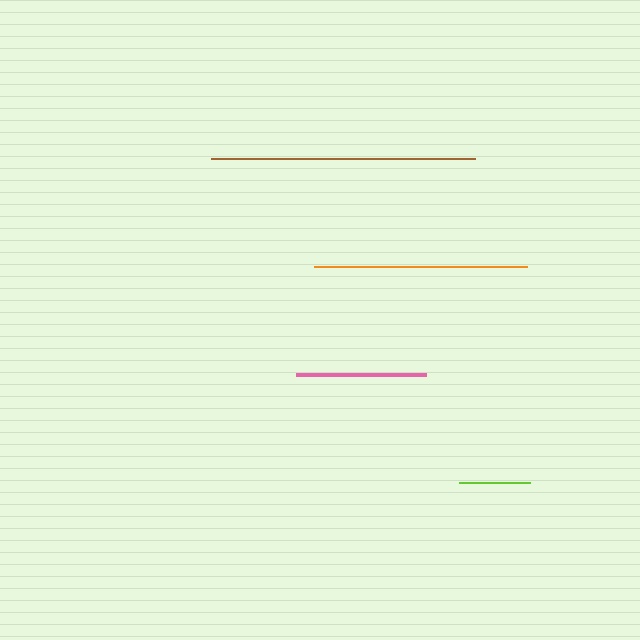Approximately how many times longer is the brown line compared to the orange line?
The brown line is approximately 1.2 times the length of the orange line.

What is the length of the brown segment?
The brown segment is approximately 264 pixels long.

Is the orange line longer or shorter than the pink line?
The orange line is longer than the pink line.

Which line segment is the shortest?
The lime line is the shortest at approximately 71 pixels.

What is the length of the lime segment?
The lime segment is approximately 71 pixels long.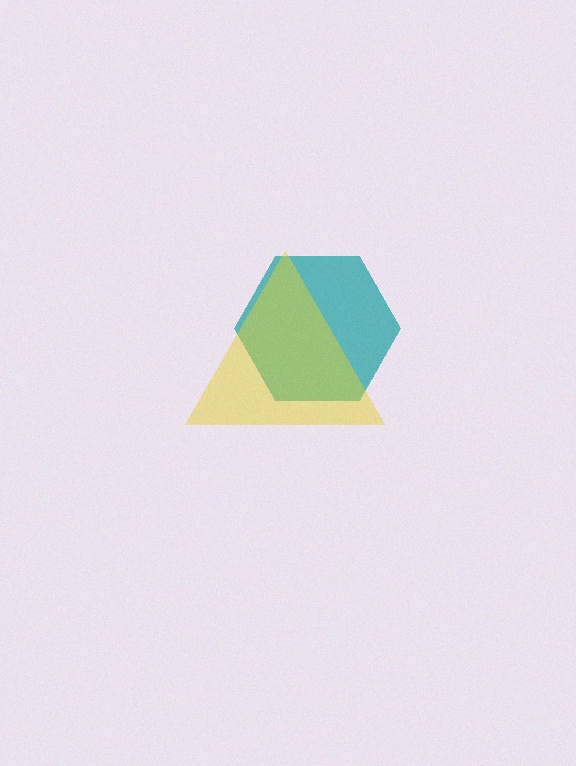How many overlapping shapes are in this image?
There are 2 overlapping shapes in the image.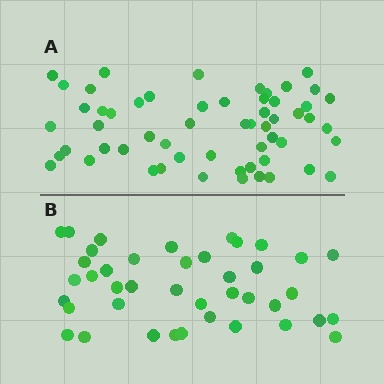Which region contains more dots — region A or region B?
Region A (the top region) has more dots.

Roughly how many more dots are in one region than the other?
Region A has approximately 15 more dots than region B.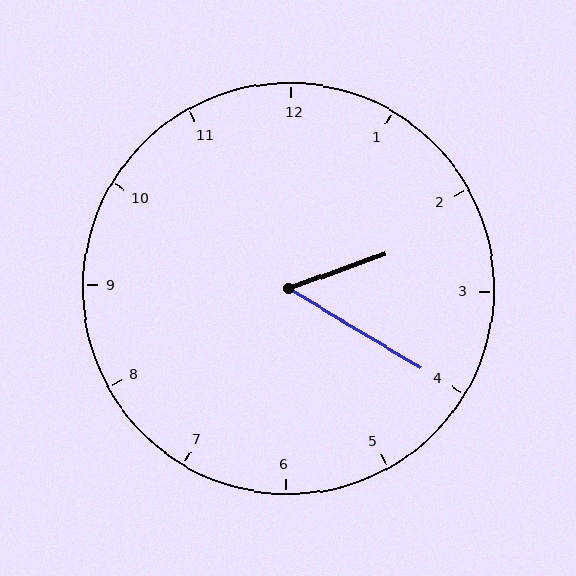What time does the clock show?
2:20.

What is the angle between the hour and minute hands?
Approximately 50 degrees.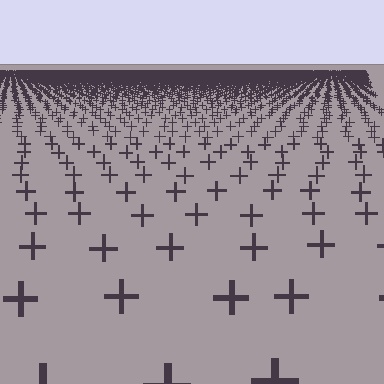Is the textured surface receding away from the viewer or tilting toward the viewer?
The surface is receding away from the viewer. Texture elements get smaller and denser toward the top.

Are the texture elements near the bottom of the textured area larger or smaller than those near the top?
Larger. Near the bottom, elements are closer to the viewer and appear at a bigger on-screen size.